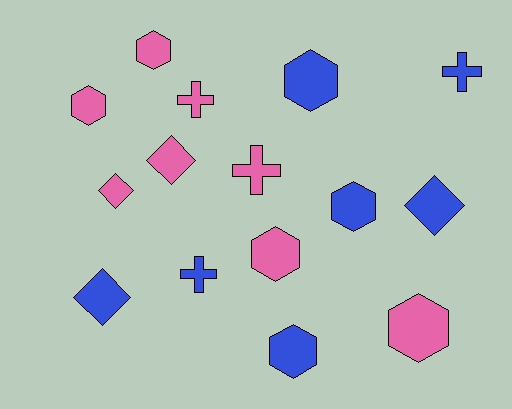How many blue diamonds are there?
There are 2 blue diamonds.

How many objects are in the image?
There are 15 objects.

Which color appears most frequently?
Pink, with 8 objects.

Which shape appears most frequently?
Hexagon, with 7 objects.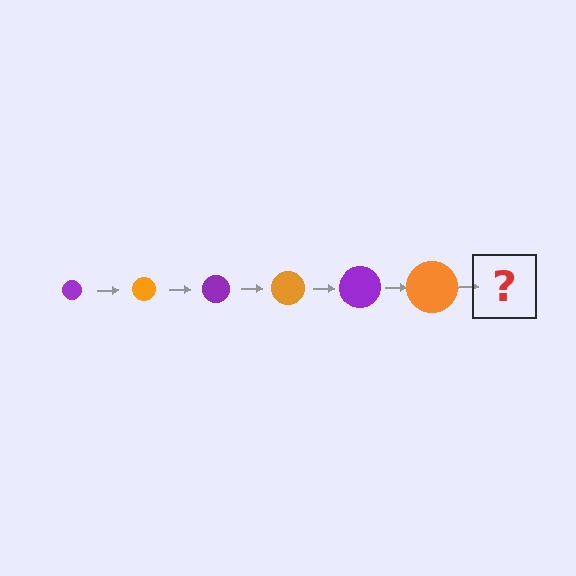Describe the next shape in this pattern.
It should be a purple circle, larger than the previous one.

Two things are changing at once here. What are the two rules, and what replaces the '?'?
The two rules are that the circle grows larger each step and the color cycles through purple and orange. The '?' should be a purple circle, larger than the previous one.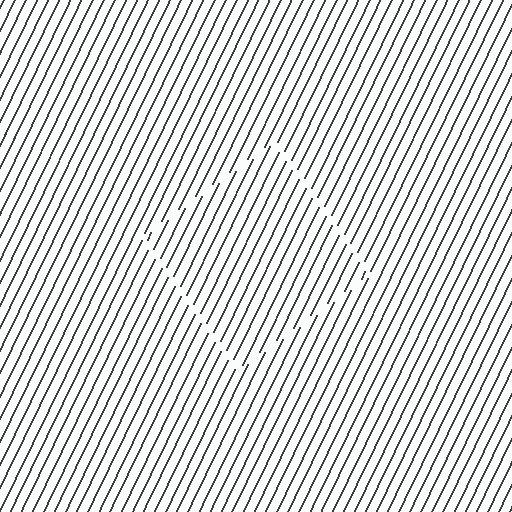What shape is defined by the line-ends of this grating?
An illusory square. The interior of the shape contains the same grating, shifted by half a period — the contour is defined by the phase discontinuity where line-ends from the inner and outer gratings abut.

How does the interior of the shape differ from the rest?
The interior of the shape contains the same grating, shifted by half a period — the contour is defined by the phase discontinuity where line-ends from the inner and outer gratings abut.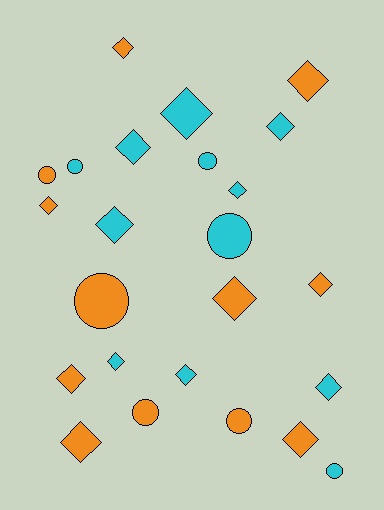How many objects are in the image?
There are 24 objects.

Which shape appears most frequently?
Diamond, with 16 objects.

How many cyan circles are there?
There are 4 cyan circles.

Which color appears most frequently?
Cyan, with 12 objects.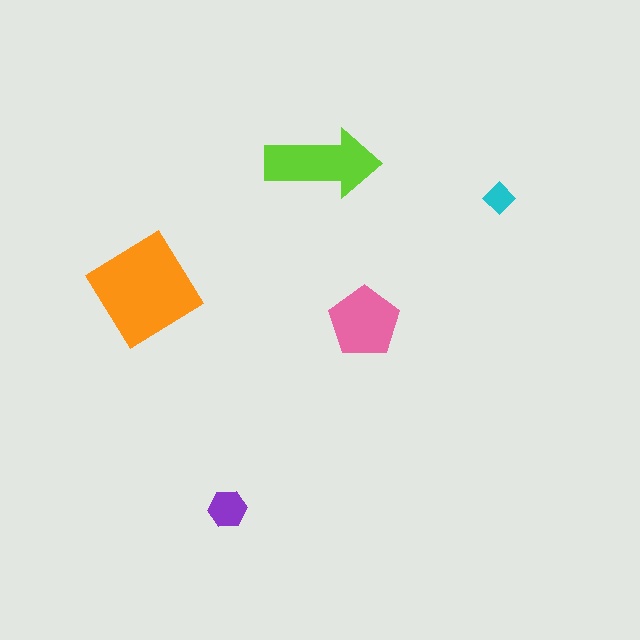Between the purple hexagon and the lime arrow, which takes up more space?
The lime arrow.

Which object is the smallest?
The cyan diamond.